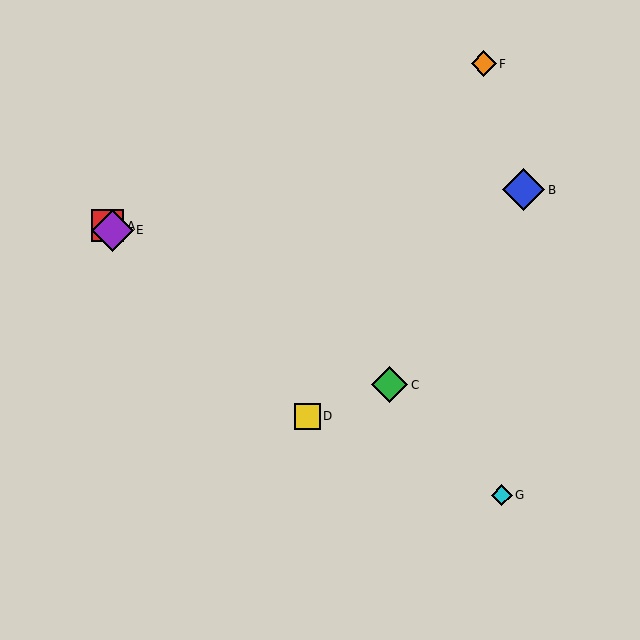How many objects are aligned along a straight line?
3 objects (A, D, E) are aligned along a straight line.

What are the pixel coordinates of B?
Object B is at (524, 190).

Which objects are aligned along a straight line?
Objects A, D, E are aligned along a straight line.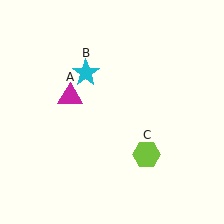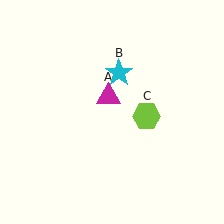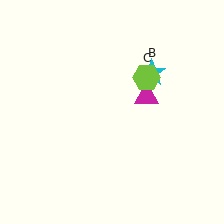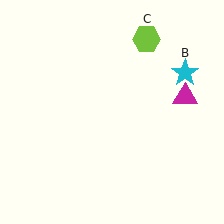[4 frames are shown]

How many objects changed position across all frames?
3 objects changed position: magenta triangle (object A), cyan star (object B), lime hexagon (object C).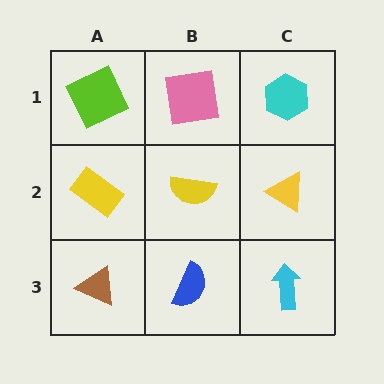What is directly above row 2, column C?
A cyan hexagon.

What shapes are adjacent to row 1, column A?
A yellow rectangle (row 2, column A), a pink square (row 1, column B).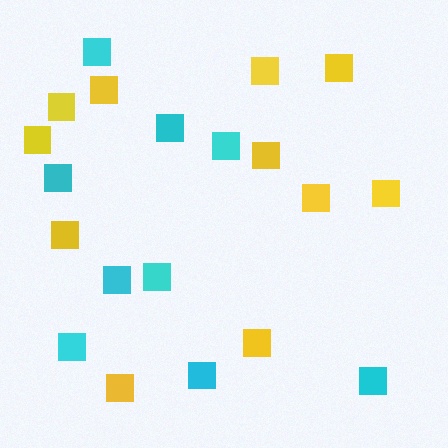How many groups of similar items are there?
There are 2 groups: one group of yellow squares (11) and one group of cyan squares (9).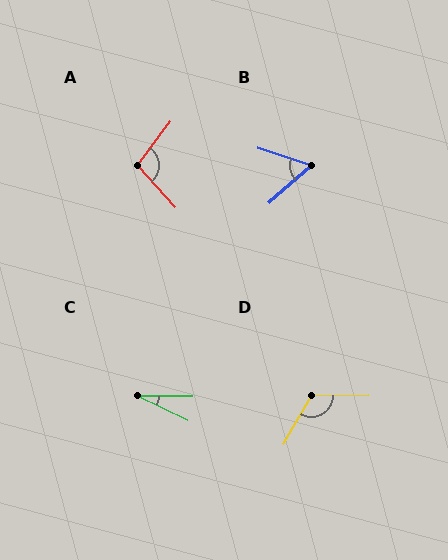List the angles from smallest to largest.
C (26°), B (59°), A (101°), D (120°).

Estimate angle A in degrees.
Approximately 101 degrees.